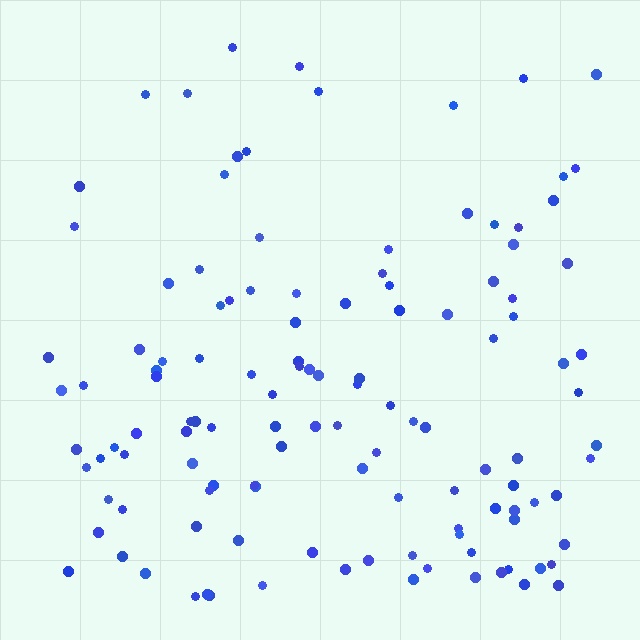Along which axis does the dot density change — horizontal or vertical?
Vertical.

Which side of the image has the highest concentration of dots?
The bottom.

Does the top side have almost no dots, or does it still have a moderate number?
Still a moderate number, just noticeably fewer than the bottom.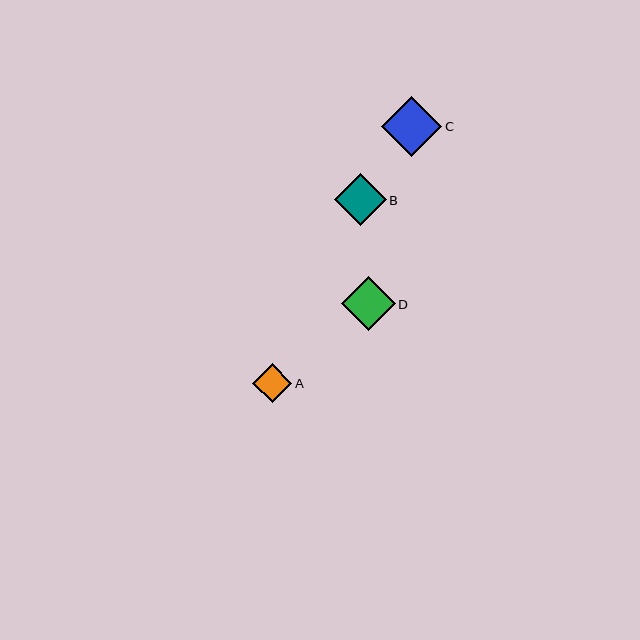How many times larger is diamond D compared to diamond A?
Diamond D is approximately 1.4 times the size of diamond A.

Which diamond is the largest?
Diamond C is the largest with a size of approximately 60 pixels.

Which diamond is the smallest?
Diamond A is the smallest with a size of approximately 39 pixels.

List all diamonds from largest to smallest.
From largest to smallest: C, D, B, A.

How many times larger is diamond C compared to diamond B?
Diamond C is approximately 1.2 times the size of diamond B.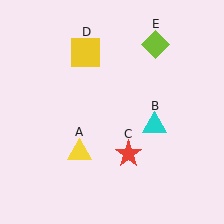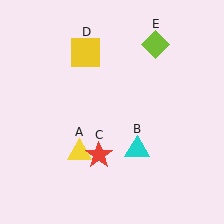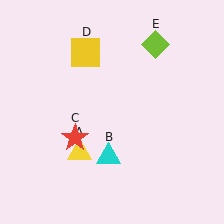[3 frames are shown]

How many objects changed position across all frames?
2 objects changed position: cyan triangle (object B), red star (object C).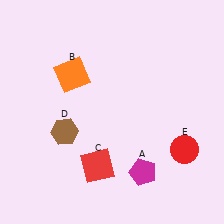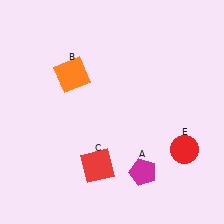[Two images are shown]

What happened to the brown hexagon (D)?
The brown hexagon (D) was removed in Image 2. It was in the bottom-left area of Image 1.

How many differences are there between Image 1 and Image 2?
There is 1 difference between the two images.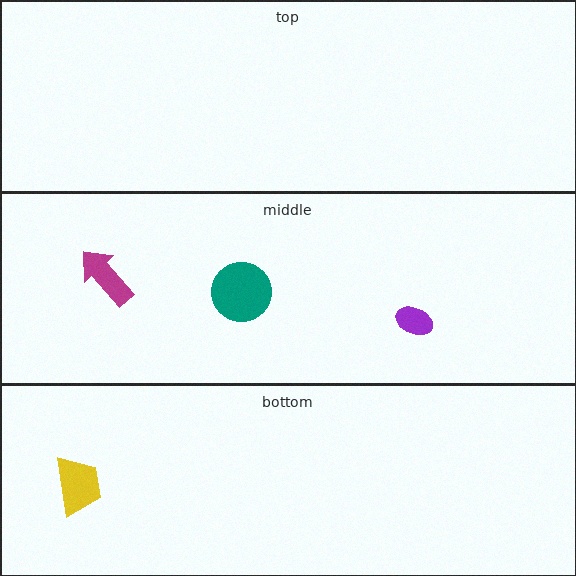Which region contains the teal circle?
The middle region.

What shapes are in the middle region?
The magenta arrow, the teal circle, the purple ellipse.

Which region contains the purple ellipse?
The middle region.